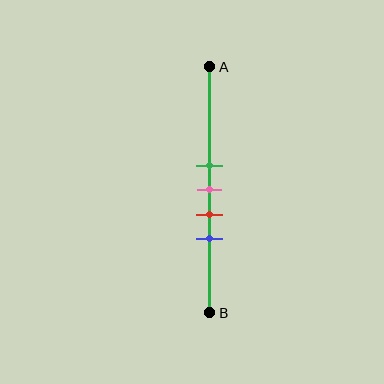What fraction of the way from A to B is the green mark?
The green mark is approximately 40% (0.4) of the way from A to B.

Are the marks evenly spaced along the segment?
Yes, the marks are approximately evenly spaced.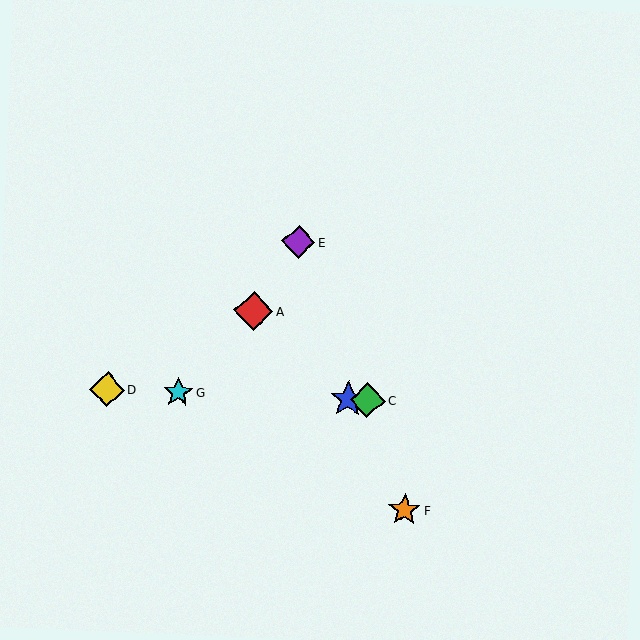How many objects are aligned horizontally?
4 objects (B, C, D, G) are aligned horizontally.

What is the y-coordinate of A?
Object A is at y≈311.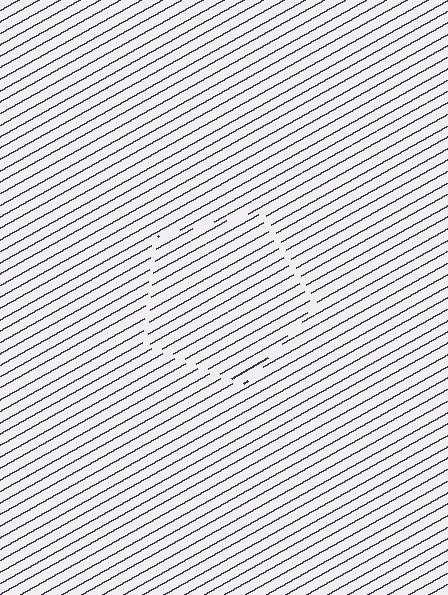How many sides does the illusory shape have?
5 sides — the line-ends trace a pentagon.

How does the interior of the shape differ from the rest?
The interior of the shape contains the same grating, shifted by half a period — the contour is defined by the phase discontinuity where line-ends from the inner and outer gratings abut.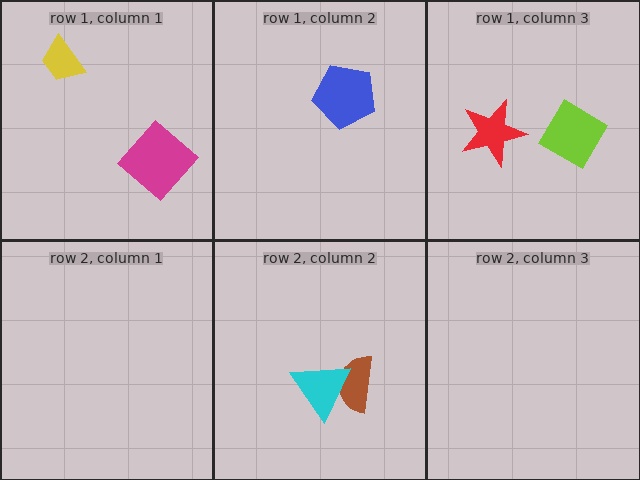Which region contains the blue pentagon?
The row 1, column 2 region.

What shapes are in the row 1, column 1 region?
The yellow trapezoid, the magenta diamond.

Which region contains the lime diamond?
The row 1, column 3 region.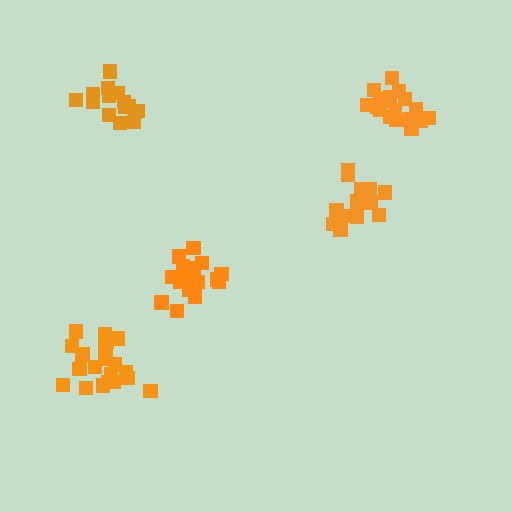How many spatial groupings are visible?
There are 5 spatial groupings.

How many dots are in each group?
Group 1: 19 dots, Group 2: 15 dots, Group 3: 21 dots, Group 4: 15 dots, Group 5: 19 dots (89 total).